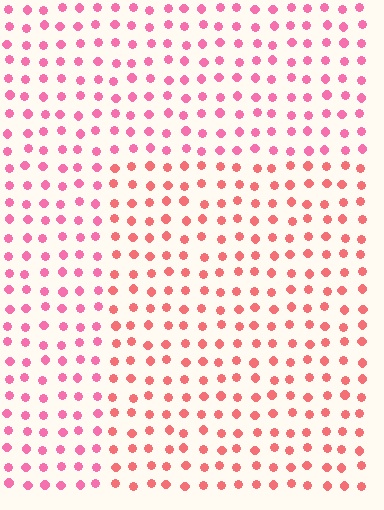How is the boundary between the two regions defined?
The boundary is defined purely by a slight shift in hue (about 25 degrees). Spacing, size, and orientation are identical on both sides.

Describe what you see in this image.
The image is filled with small pink elements in a uniform arrangement. A rectangle-shaped region is visible where the elements are tinted to a slightly different hue, forming a subtle color boundary.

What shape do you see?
I see a rectangle.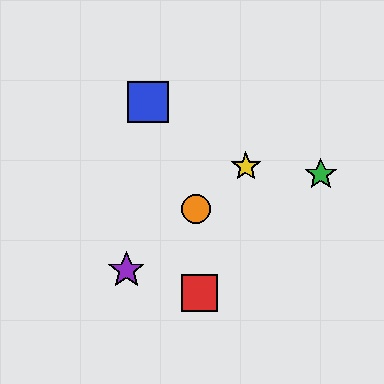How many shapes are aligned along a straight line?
3 shapes (the yellow star, the purple star, the orange circle) are aligned along a straight line.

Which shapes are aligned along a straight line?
The yellow star, the purple star, the orange circle are aligned along a straight line.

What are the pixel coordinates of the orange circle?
The orange circle is at (196, 209).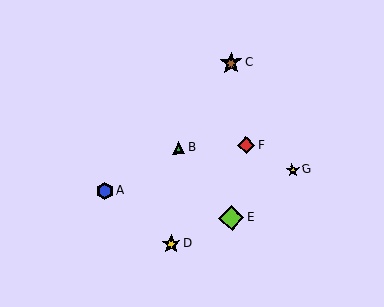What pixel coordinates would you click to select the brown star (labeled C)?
Click at (231, 63) to select the brown star C.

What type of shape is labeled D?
Shape D is a yellow star.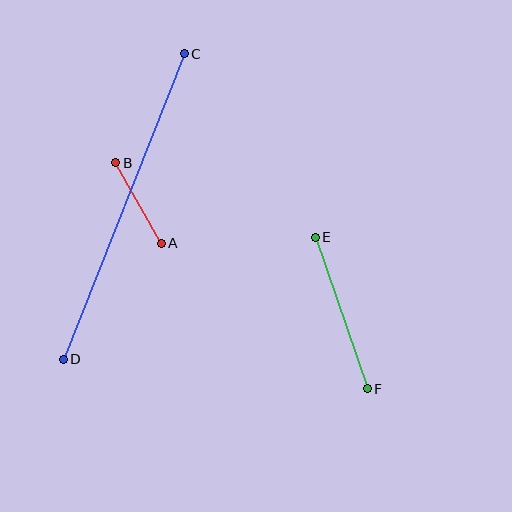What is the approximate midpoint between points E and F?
The midpoint is at approximately (341, 313) pixels.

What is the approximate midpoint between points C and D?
The midpoint is at approximately (124, 207) pixels.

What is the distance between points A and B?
The distance is approximately 92 pixels.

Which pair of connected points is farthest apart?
Points C and D are farthest apart.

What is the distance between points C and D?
The distance is approximately 329 pixels.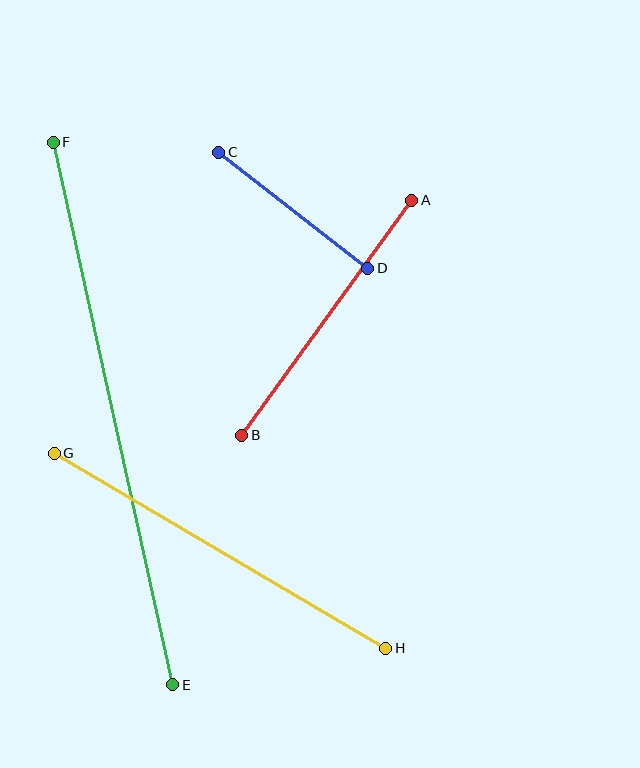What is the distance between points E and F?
The distance is approximately 556 pixels.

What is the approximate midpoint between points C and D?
The midpoint is at approximately (293, 210) pixels.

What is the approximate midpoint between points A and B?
The midpoint is at approximately (327, 318) pixels.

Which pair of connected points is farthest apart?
Points E and F are farthest apart.